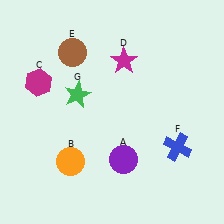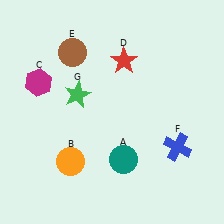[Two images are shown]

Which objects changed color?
A changed from purple to teal. D changed from magenta to red.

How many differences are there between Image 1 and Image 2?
There are 2 differences between the two images.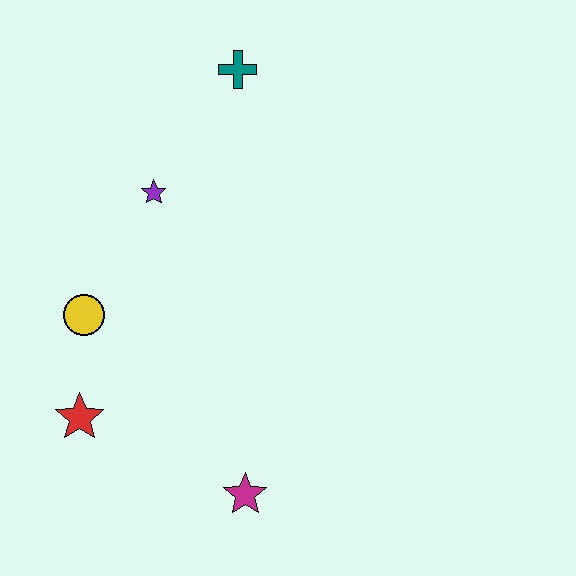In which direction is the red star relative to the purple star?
The red star is below the purple star.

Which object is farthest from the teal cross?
The magenta star is farthest from the teal cross.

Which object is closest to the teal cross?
The purple star is closest to the teal cross.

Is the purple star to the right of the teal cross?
No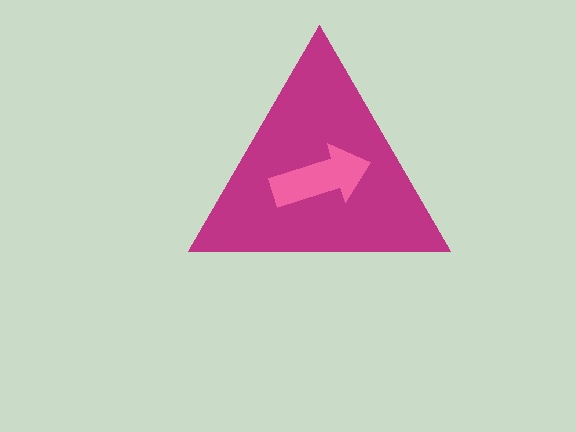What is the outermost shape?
The magenta triangle.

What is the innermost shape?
The pink arrow.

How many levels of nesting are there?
2.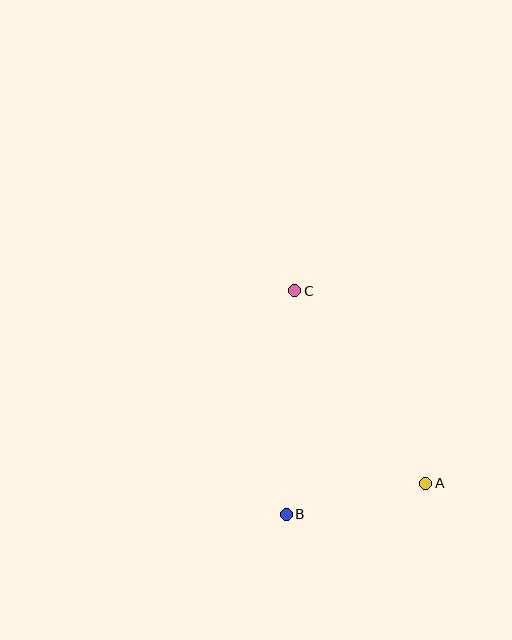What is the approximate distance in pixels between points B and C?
The distance between B and C is approximately 224 pixels.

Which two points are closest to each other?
Points A and B are closest to each other.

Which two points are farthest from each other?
Points A and C are farthest from each other.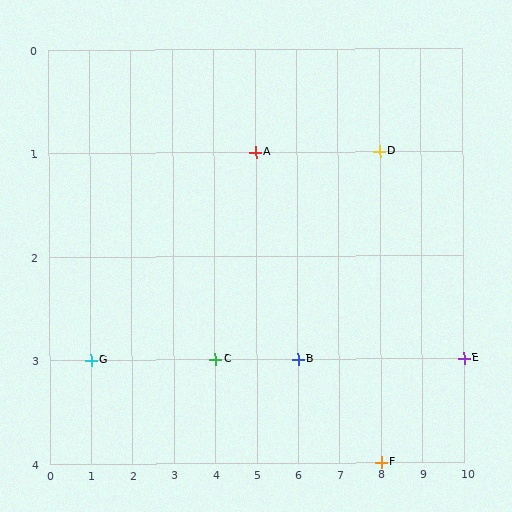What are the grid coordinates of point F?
Point F is at grid coordinates (8, 4).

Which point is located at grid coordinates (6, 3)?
Point B is at (6, 3).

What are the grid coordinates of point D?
Point D is at grid coordinates (8, 1).